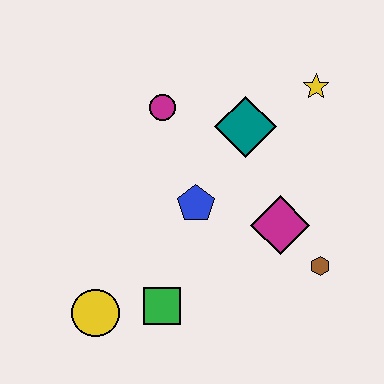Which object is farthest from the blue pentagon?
The yellow star is farthest from the blue pentagon.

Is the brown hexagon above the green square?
Yes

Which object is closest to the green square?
The yellow circle is closest to the green square.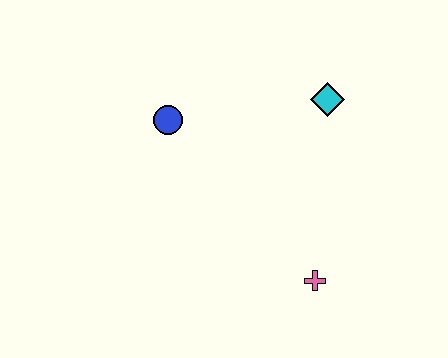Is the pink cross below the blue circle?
Yes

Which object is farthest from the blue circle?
The pink cross is farthest from the blue circle.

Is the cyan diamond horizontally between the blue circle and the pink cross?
No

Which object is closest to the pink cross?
The cyan diamond is closest to the pink cross.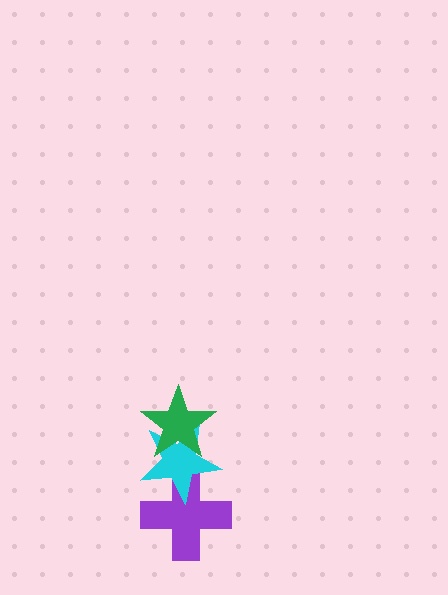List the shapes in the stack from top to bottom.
From top to bottom: the green star, the cyan star, the purple cross.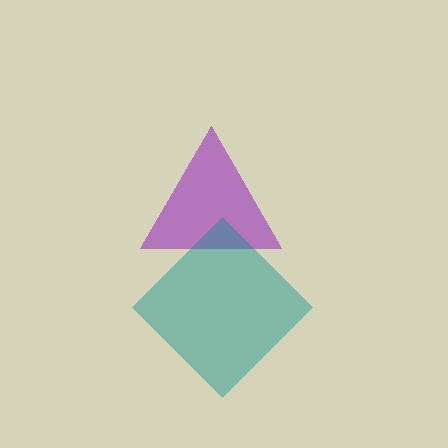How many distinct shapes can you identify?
There are 2 distinct shapes: a purple triangle, a teal diamond.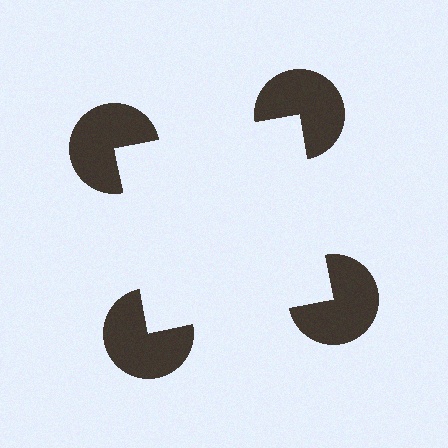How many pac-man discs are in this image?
There are 4 — one at each vertex of the illusory square.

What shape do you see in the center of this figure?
An illusory square — its edges are inferred from the aligned wedge cuts in the pac-man discs, not physically drawn.